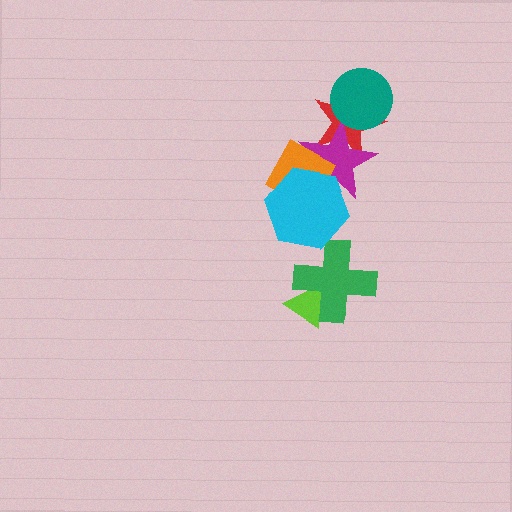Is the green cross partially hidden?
No, no other shape covers it.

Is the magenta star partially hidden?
Yes, it is partially covered by another shape.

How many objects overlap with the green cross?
1 object overlaps with the green cross.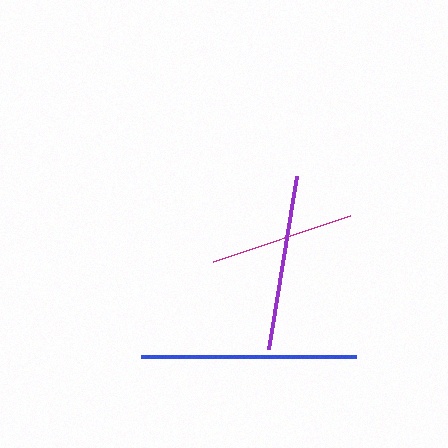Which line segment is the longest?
The blue line is the longest at approximately 215 pixels.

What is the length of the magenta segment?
The magenta segment is approximately 144 pixels long.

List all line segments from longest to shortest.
From longest to shortest: blue, purple, magenta.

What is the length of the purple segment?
The purple segment is approximately 175 pixels long.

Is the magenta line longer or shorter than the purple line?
The purple line is longer than the magenta line.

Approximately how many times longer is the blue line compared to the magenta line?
The blue line is approximately 1.5 times the length of the magenta line.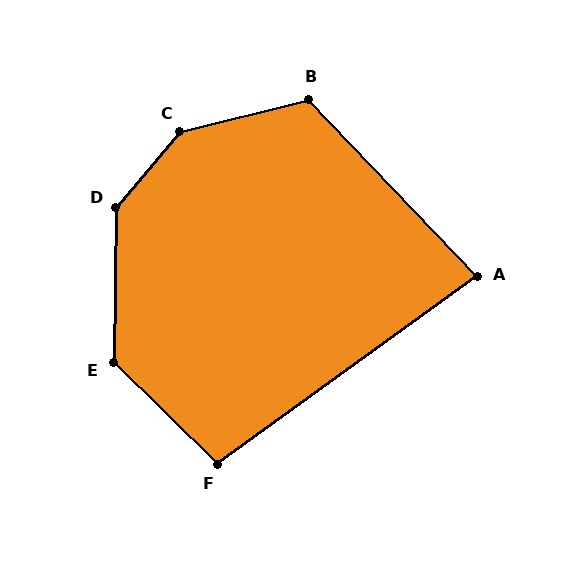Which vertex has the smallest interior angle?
A, at approximately 82 degrees.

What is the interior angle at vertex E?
Approximately 133 degrees (obtuse).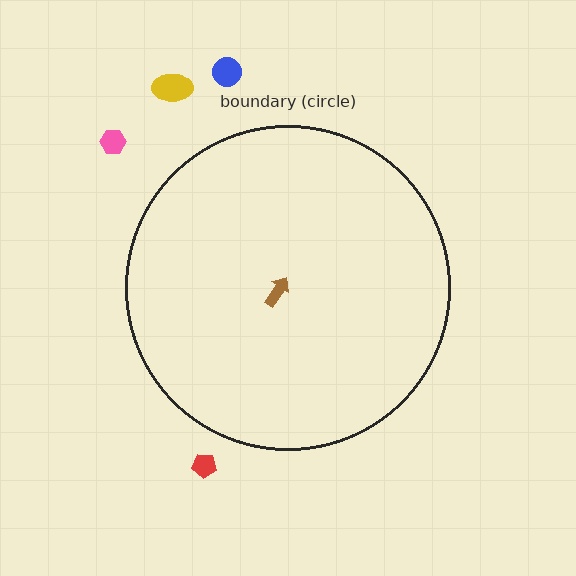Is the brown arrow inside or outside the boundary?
Inside.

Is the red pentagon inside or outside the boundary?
Outside.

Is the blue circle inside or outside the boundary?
Outside.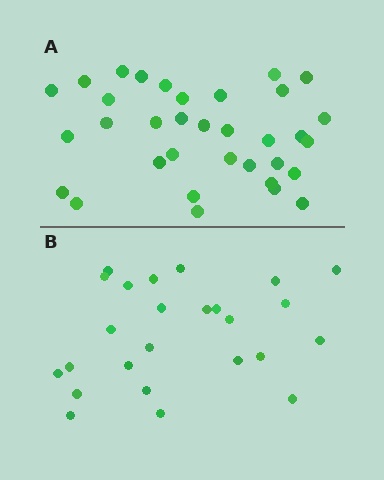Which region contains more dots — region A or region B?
Region A (the top region) has more dots.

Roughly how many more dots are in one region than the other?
Region A has roughly 8 or so more dots than region B.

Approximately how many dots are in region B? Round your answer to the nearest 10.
About 20 dots. (The exact count is 25, which rounds to 20.)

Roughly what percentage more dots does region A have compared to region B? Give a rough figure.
About 35% more.